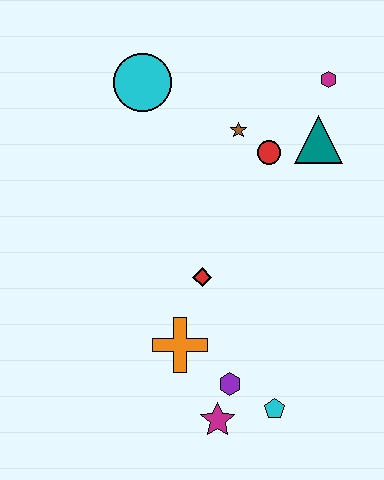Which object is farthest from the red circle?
The magenta star is farthest from the red circle.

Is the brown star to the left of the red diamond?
No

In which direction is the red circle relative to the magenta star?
The red circle is above the magenta star.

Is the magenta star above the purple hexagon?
No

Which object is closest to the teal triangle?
The red circle is closest to the teal triangle.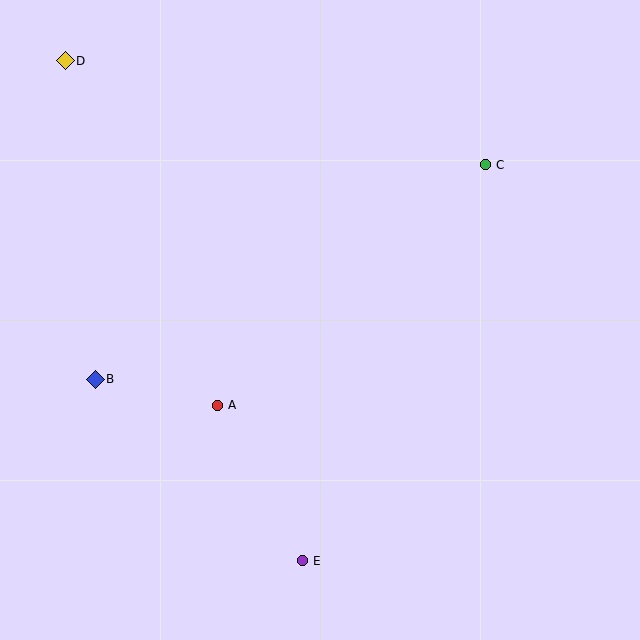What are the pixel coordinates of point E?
Point E is at (302, 561).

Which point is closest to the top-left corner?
Point D is closest to the top-left corner.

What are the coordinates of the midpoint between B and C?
The midpoint between B and C is at (290, 272).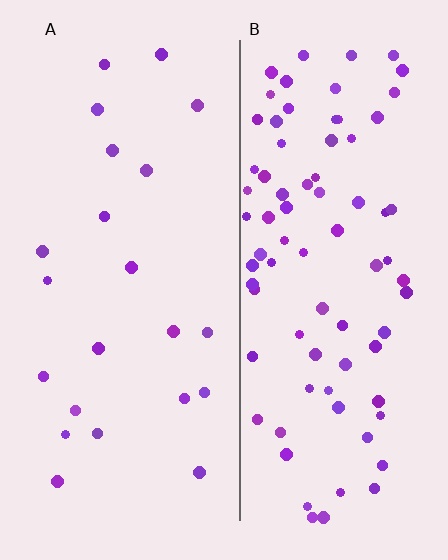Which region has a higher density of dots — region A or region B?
B (the right).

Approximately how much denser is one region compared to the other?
Approximately 3.7× — region B over region A.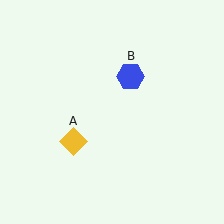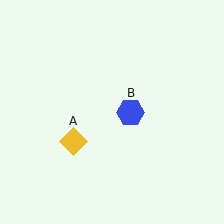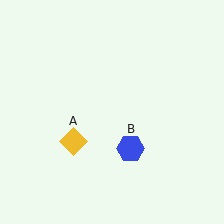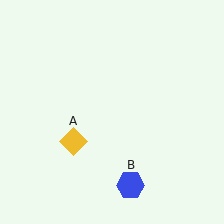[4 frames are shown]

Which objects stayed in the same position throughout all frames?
Yellow diamond (object A) remained stationary.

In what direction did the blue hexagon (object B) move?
The blue hexagon (object B) moved down.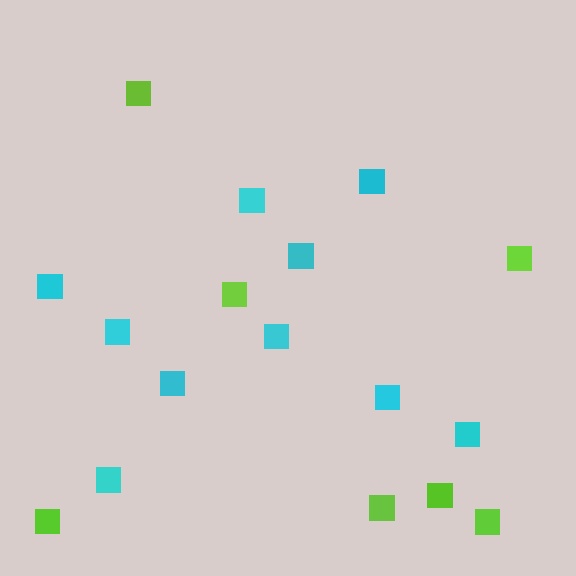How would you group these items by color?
There are 2 groups: one group of lime squares (7) and one group of cyan squares (10).